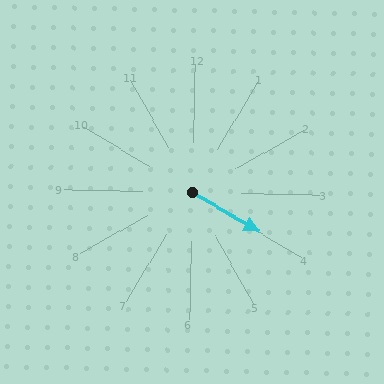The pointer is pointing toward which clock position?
Roughly 4 o'clock.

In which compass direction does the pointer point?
Southeast.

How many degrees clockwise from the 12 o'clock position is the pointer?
Approximately 119 degrees.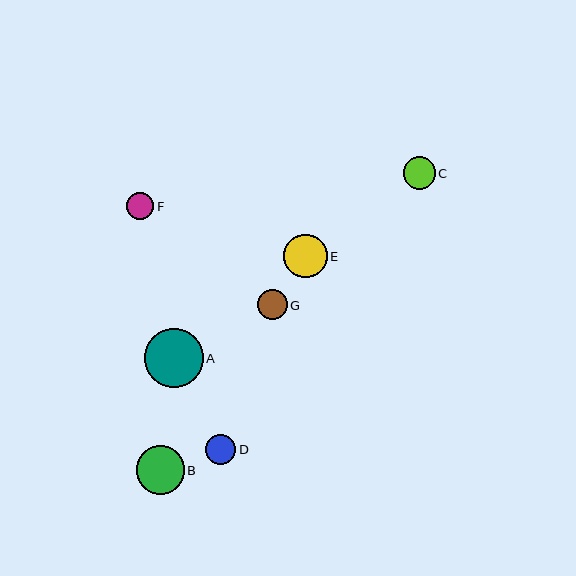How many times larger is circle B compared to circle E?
Circle B is approximately 1.1 times the size of circle E.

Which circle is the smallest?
Circle F is the smallest with a size of approximately 27 pixels.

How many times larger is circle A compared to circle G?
Circle A is approximately 2.0 times the size of circle G.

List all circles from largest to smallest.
From largest to smallest: A, B, E, C, D, G, F.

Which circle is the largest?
Circle A is the largest with a size of approximately 59 pixels.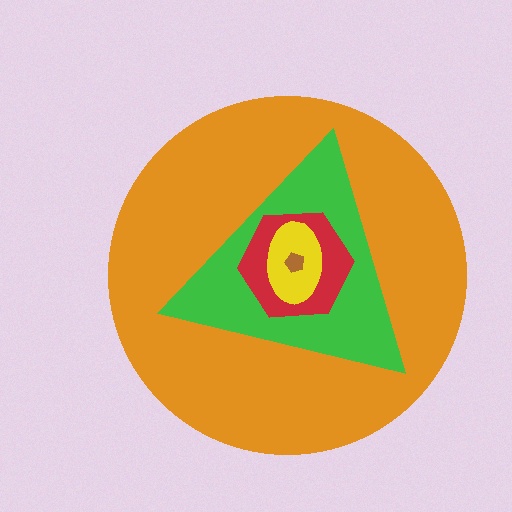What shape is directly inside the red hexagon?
The yellow ellipse.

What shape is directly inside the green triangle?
The red hexagon.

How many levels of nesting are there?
5.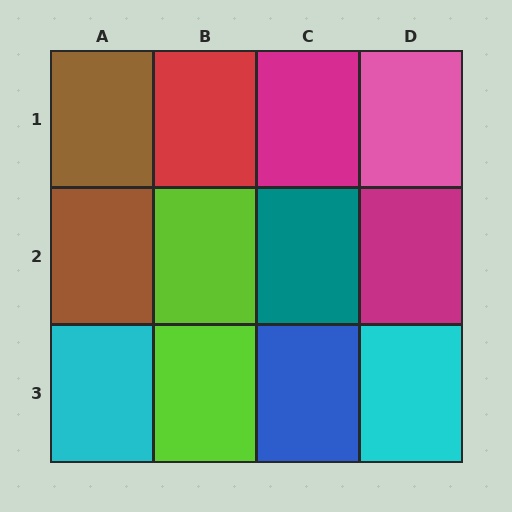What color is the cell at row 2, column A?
Brown.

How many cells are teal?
1 cell is teal.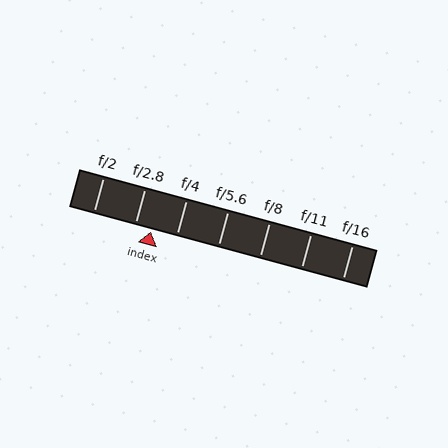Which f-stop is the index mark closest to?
The index mark is closest to f/2.8.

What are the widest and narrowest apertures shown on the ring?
The widest aperture shown is f/2 and the narrowest is f/16.